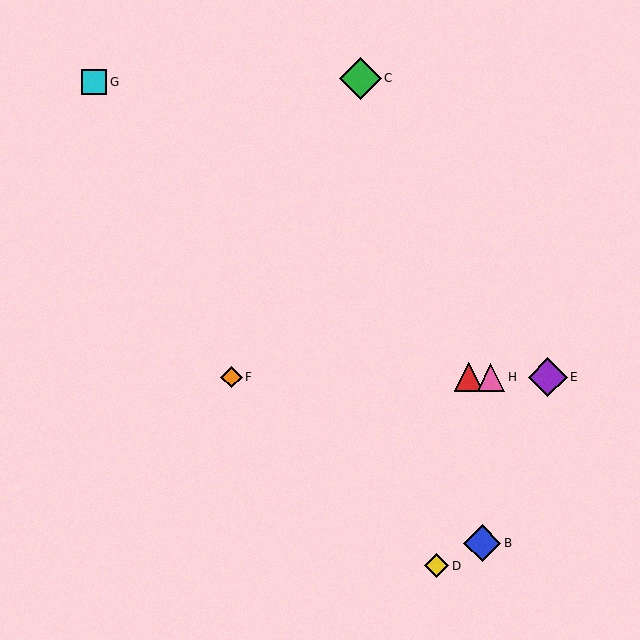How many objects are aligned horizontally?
4 objects (A, E, F, H) are aligned horizontally.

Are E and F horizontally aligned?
Yes, both are at y≈377.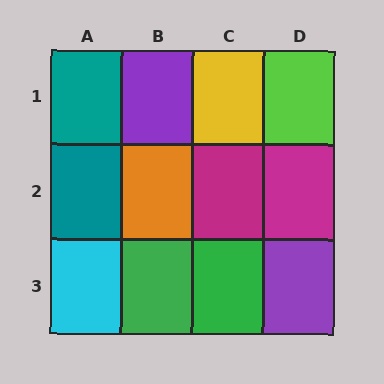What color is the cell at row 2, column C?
Magenta.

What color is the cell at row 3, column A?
Cyan.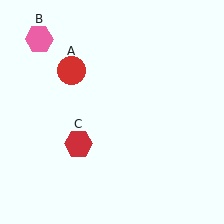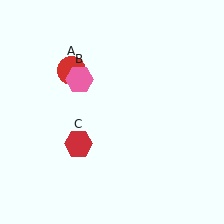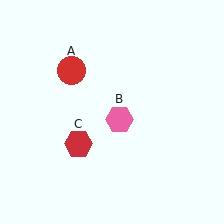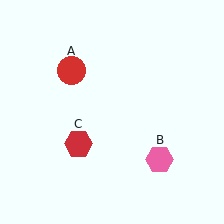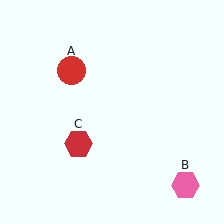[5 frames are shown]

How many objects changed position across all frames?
1 object changed position: pink hexagon (object B).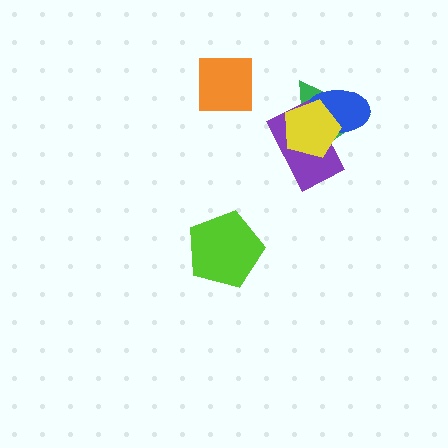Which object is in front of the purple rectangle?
The yellow pentagon is in front of the purple rectangle.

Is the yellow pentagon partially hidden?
No, no other shape covers it.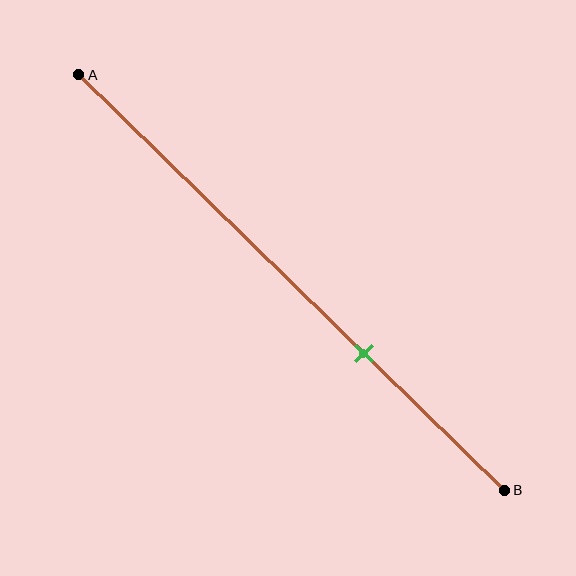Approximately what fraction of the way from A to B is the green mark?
The green mark is approximately 65% of the way from A to B.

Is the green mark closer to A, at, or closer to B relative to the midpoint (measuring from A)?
The green mark is closer to point B than the midpoint of segment AB.